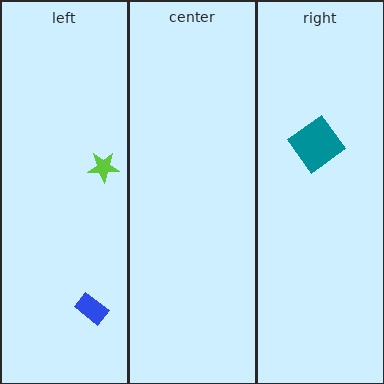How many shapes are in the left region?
2.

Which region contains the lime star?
The left region.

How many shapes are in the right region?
1.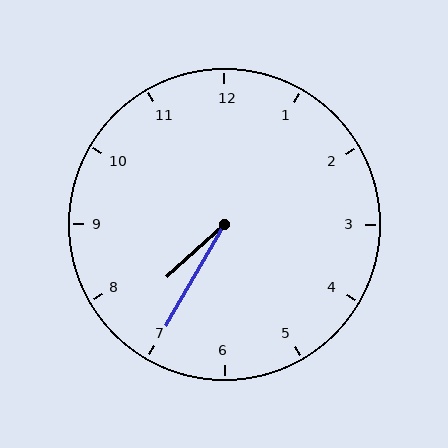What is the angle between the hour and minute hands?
Approximately 18 degrees.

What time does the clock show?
7:35.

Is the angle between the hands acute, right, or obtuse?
It is acute.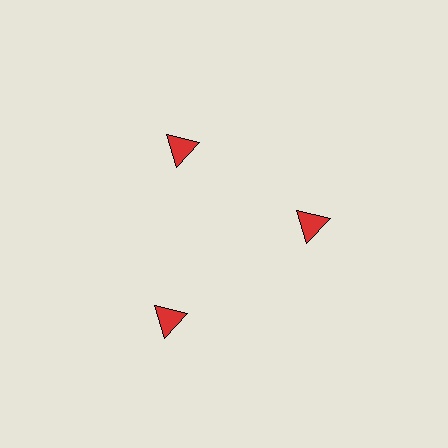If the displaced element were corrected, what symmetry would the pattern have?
It would have 3-fold rotational symmetry — the pattern would map onto itself every 120 degrees.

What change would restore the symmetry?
The symmetry would be restored by moving it inward, back onto the ring so that all 3 triangles sit at equal angles and equal distance from the center.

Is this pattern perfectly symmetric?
No. The 3 red triangles are arranged in a ring, but one element near the 7 o'clock position is pushed outward from the center, breaking the 3-fold rotational symmetry.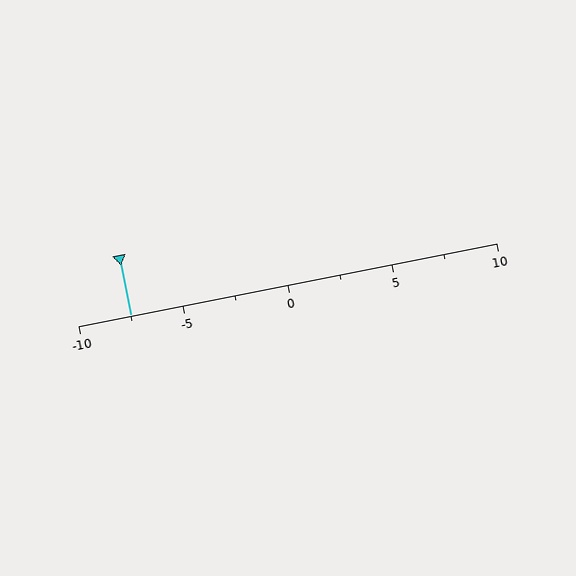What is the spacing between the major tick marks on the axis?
The major ticks are spaced 5 apart.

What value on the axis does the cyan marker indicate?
The marker indicates approximately -7.5.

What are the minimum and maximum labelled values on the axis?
The axis runs from -10 to 10.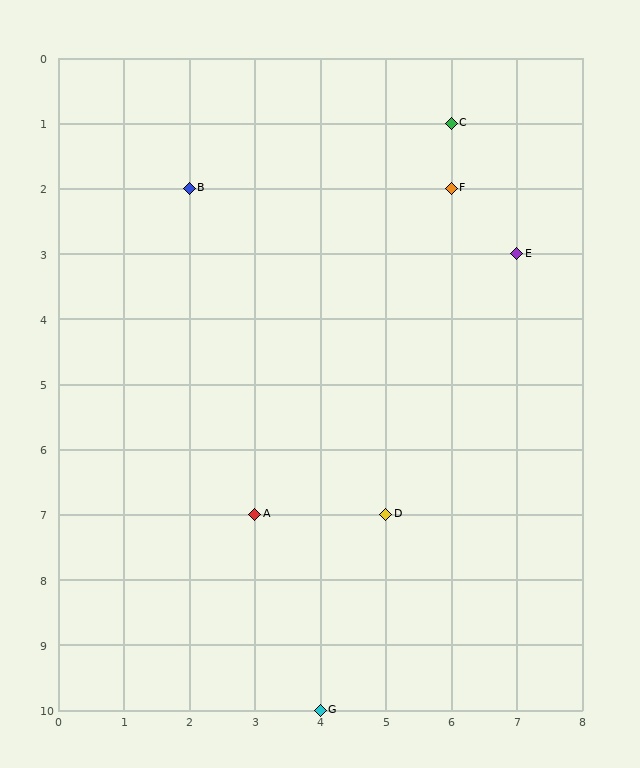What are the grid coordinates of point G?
Point G is at grid coordinates (4, 10).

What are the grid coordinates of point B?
Point B is at grid coordinates (2, 2).